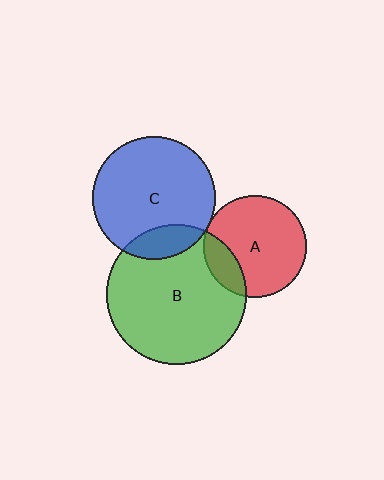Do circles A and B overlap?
Yes.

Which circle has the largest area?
Circle B (green).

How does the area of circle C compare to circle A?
Approximately 1.4 times.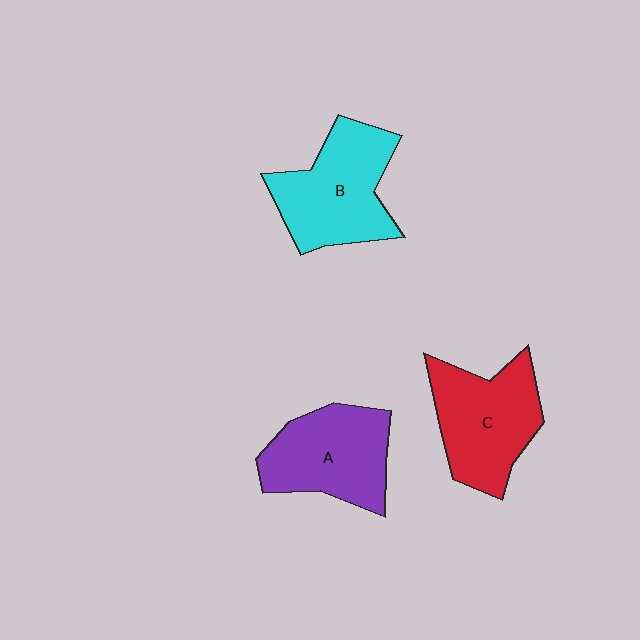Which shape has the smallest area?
Shape A (purple).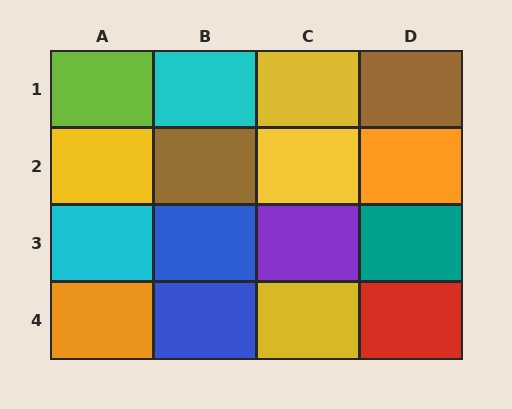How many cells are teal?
1 cell is teal.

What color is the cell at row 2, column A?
Yellow.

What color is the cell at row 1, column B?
Cyan.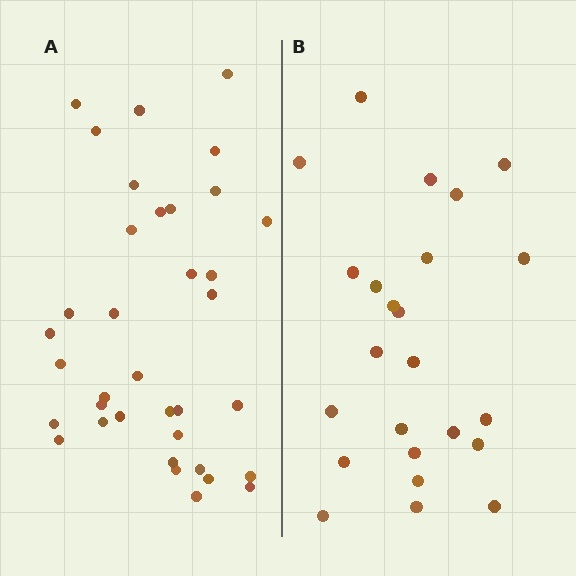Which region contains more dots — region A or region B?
Region A (the left region) has more dots.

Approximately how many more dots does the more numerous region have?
Region A has roughly 12 or so more dots than region B.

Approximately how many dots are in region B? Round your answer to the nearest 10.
About 20 dots. (The exact count is 24, which rounds to 20.)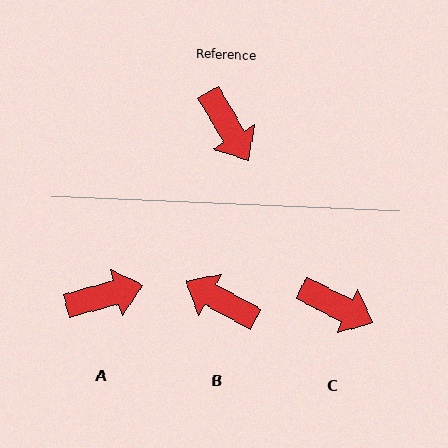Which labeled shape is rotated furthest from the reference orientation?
B, about 149 degrees away.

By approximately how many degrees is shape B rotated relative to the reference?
Approximately 149 degrees clockwise.